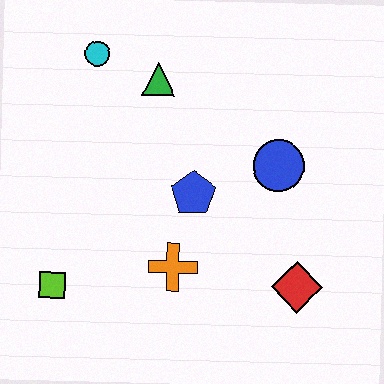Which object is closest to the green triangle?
The cyan circle is closest to the green triangle.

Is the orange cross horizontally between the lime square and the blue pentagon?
Yes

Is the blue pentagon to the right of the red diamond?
No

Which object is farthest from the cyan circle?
The red diamond is farthest from the cyan circle.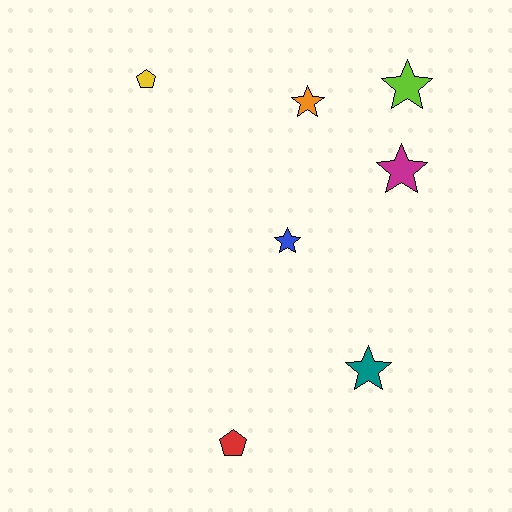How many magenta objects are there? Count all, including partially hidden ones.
There is 1 magenta object.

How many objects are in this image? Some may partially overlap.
There are 7 objects.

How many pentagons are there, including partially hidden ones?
There are 2 pentagons.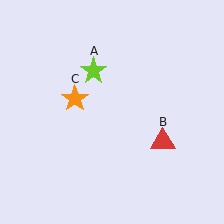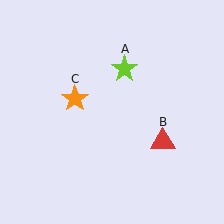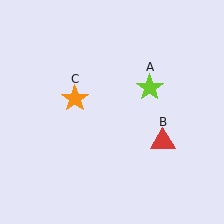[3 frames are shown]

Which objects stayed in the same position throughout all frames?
Red triangle (object B) and orange star (object C) remained stationary.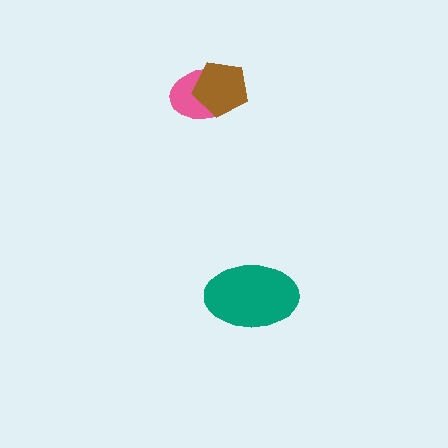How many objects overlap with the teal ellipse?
0 objects overlap with the teal ellipse.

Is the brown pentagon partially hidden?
No, no other shape covers it.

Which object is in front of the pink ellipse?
The brown pentagon is in front of the pink ellipse.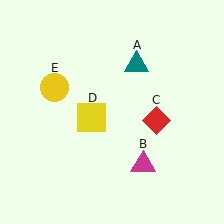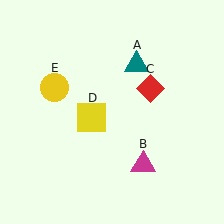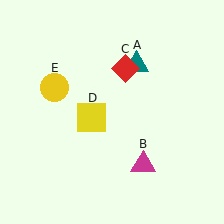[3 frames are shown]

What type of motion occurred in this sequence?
The red diamond (object C) rotated counterclockwise around the center of the scene.